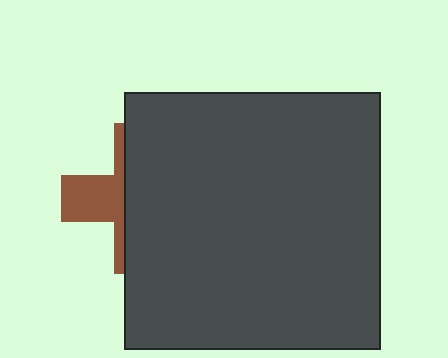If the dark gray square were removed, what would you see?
You would see the complete brown cross.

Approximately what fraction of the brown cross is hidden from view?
Roughly 67% of the brown cross is hidden behind the dark gray square.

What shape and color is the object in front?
The object in front is a dark gray square.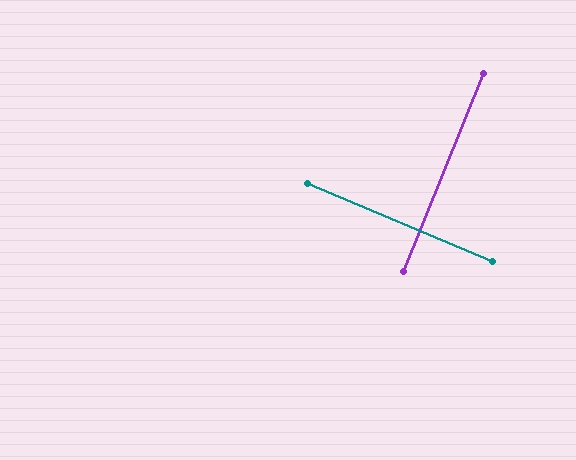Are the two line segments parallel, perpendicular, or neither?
Perpendicular — they meet at approximately 89°.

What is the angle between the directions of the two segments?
Approximately 89 degrees.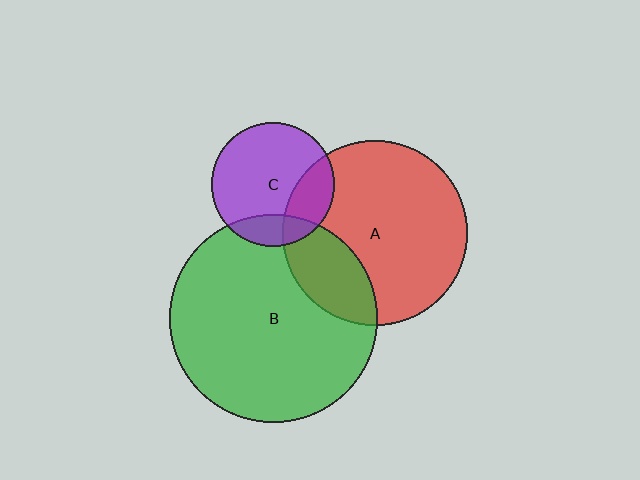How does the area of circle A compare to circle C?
Approximately 2.2 times.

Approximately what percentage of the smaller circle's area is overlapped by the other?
Approximately 25%.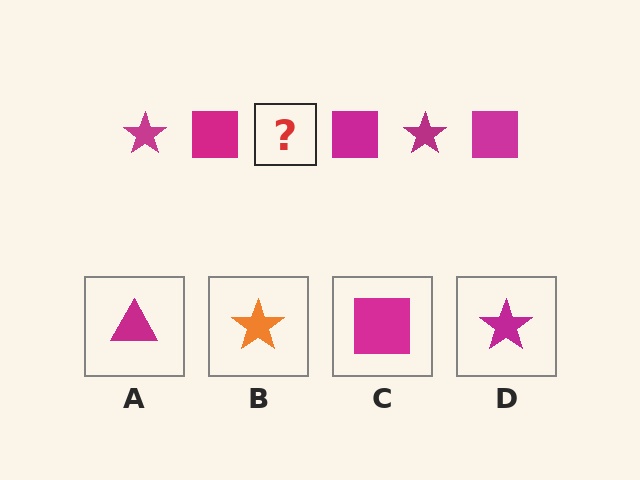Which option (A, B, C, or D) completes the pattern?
D.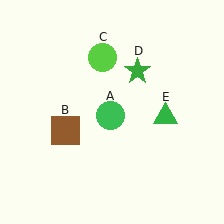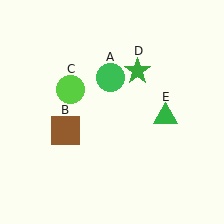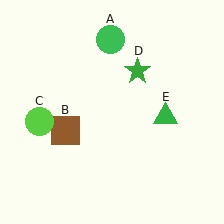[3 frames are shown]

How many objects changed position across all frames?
2 objects changed position: green circle (object A), lime circle (object C).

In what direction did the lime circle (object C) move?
The lime circle (object C) moved down and to the left.